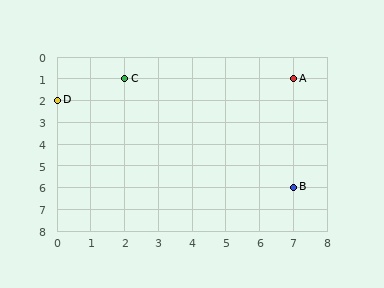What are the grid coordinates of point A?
Point A is at grid coordinates (7, 1).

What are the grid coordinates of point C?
Point C is at grid coordinates (2, 1).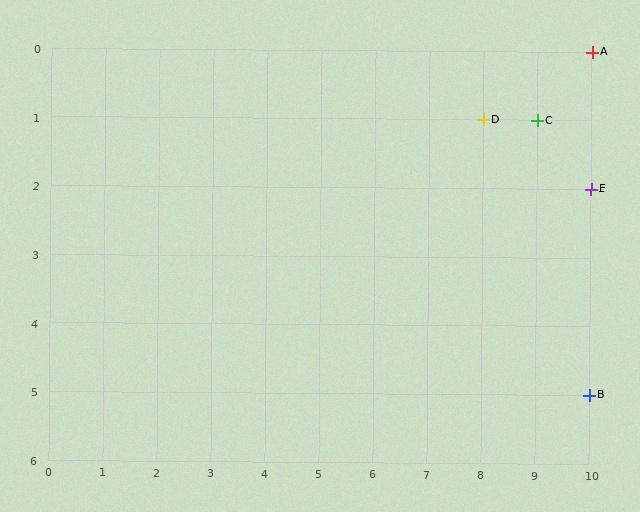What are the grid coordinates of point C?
Point C is at grid coordinates (9, 1).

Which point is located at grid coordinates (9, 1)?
Point C is at (9, 1).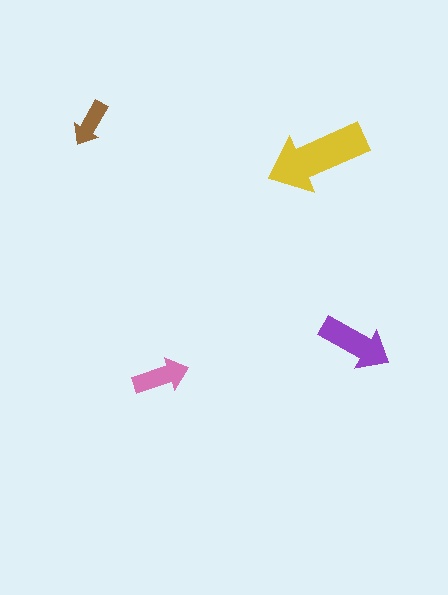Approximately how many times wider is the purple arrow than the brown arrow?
About 1.5 times wider.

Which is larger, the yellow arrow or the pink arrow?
The yellow one.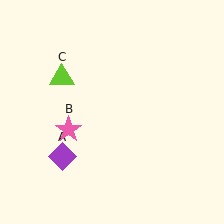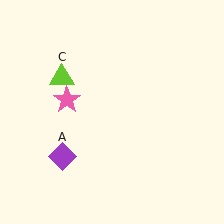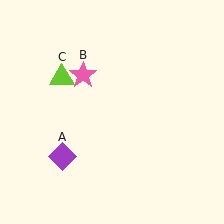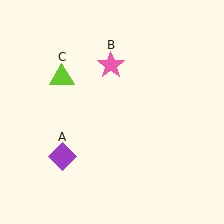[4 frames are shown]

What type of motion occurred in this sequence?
The pink star (object B) rotated clockwise around the center of the scene.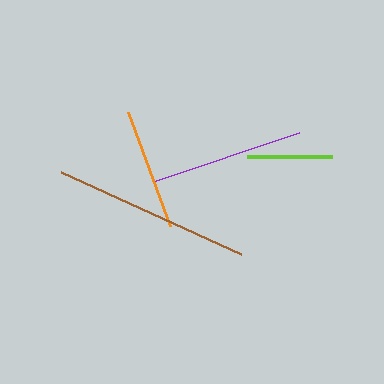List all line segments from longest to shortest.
From longest to shortest: brown, purple, orange, lime.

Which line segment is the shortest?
The lime line is the shortest at approximately 86 pixels.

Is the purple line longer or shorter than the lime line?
The purple line is longer than the lime line.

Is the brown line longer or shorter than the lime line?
The brown line is longer than the lime line.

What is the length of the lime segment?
The lime segment is approximately 86 pixels long.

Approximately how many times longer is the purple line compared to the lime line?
The purple line is approximately 1.8 times the length of the lime line.